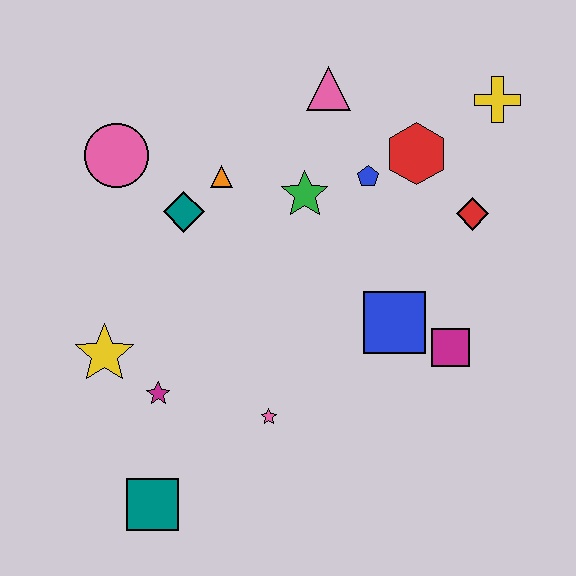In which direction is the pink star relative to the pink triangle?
The pink star is below the pink triangle.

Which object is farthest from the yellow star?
The yellow cross is farthest from the yellow star.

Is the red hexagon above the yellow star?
Yes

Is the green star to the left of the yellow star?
No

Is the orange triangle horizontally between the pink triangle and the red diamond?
No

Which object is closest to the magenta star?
The yellow star is closest to the magenta star.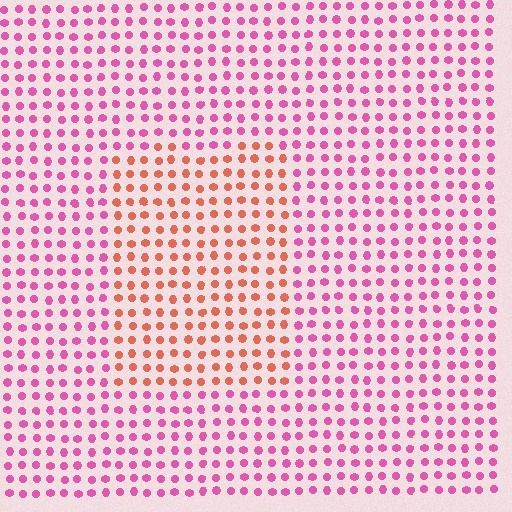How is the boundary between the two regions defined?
The boundary is defined purely by a slight shift in hue (about 46 degrees). Spacing, size, and orientation are identical on both sides.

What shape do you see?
I see a rectangle.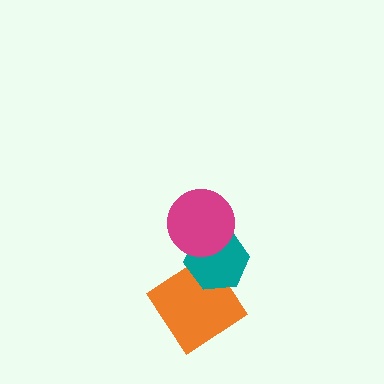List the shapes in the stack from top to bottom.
From top to bottom: the magenta circle, the teal hexagon, the orange diamond.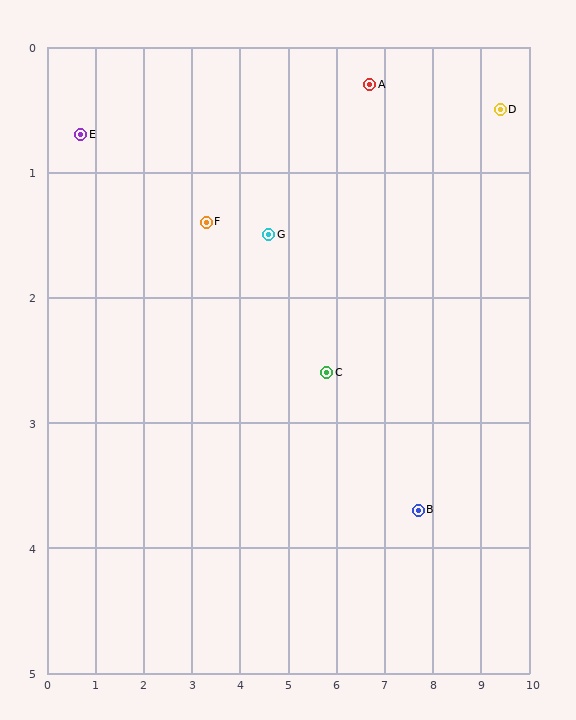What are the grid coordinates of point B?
Point B is at approximately (7.7, 3.7).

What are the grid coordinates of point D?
Point D is at approximately (9.4, 0.5).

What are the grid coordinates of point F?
Point F is at approximately (3.3, 1.4).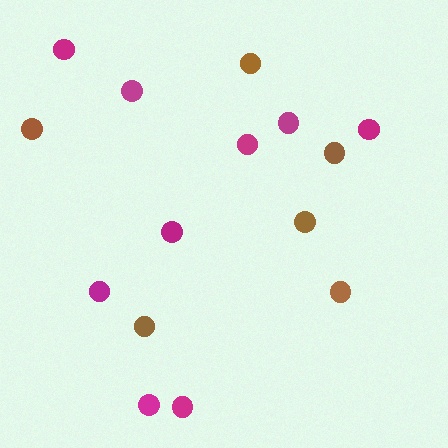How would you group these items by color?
There are 2 groups: one group of brown circles (6) and one group of magenta circles (9).